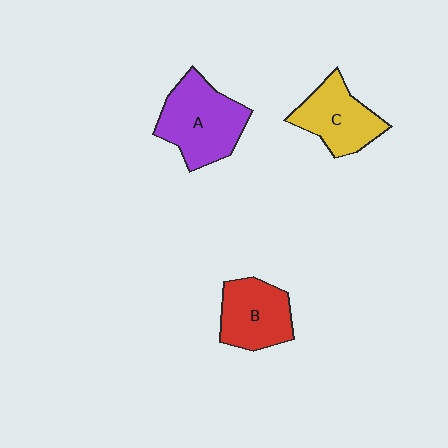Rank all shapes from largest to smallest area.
From largest to smallest: A (purple), B (red), C (yellow).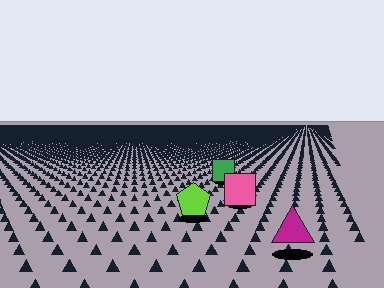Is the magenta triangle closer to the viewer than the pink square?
Yes. The magenta triangle is closer — you can tell from the texture gradient: the ground texture is coarser near it.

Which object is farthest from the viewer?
The green square is farthest from the viewer. It appears smaller and the ground texture around it is denser.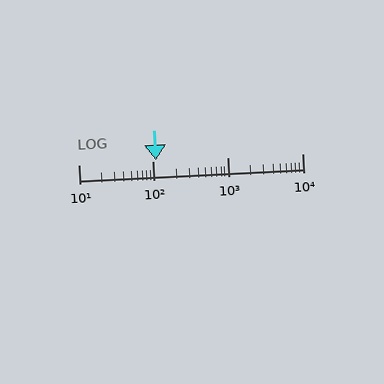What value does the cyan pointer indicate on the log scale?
The pointer indicates approximately 110.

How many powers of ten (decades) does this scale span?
The scale spans 3 decades, from 10 to 10000.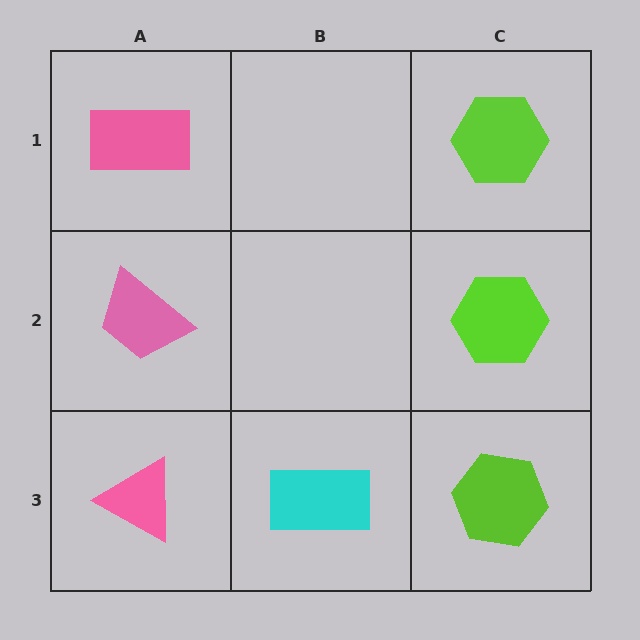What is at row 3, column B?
A cyan rectangle.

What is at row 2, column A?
A pink trapezoid.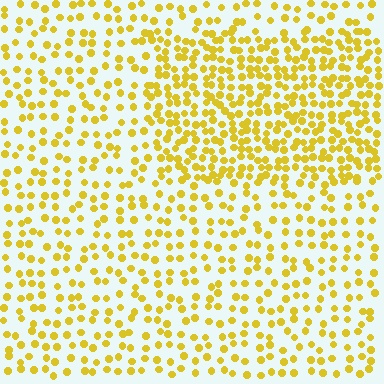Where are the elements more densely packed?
The elements are more densely packed inside the rectangle boundary.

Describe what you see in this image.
The image contains small yellow elements arranged at two different densities. A rectangle-shaped region is visible where the elements are more densely packed than the surrounding area.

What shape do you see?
I see a rectangle.